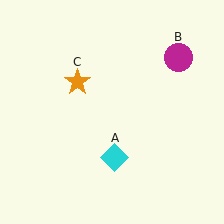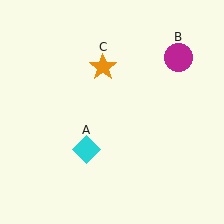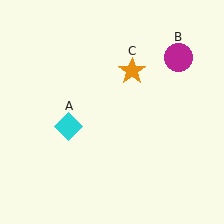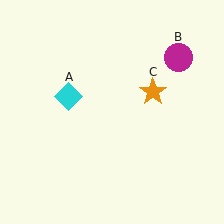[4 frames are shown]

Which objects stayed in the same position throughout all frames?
Magenta circle (object B) remained stationary.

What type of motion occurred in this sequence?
The cyan diamond (object A), orange star (object C) rotated clockwise around the center of the scene.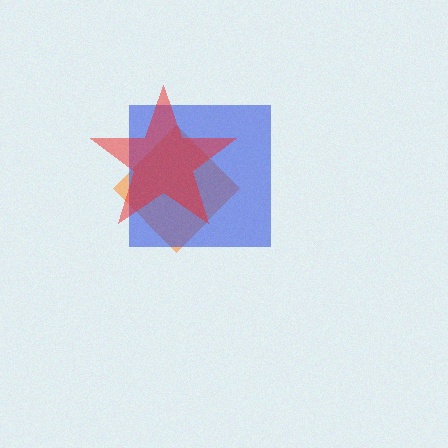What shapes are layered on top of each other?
The layered shapes are: an orange diamond, a blue square, a red star.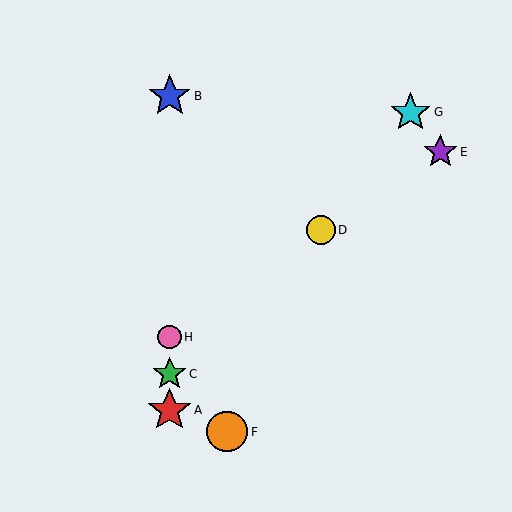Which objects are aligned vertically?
Objects A, B, C, H are aligned vertically.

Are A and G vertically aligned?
No, A is at x≈170 and G is at x≈410.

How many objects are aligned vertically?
4 objects (A, B, C, H) are aligned vertically.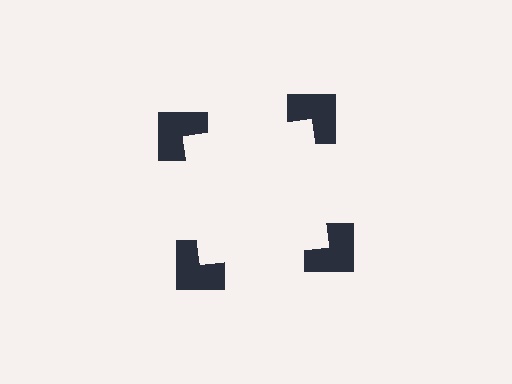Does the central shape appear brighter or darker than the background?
It typically appears slightly brighter than the background, even though no actual brightness change is drawn.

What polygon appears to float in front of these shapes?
An illusory square — its edges are inferred from the aligned wedge cuts in the notched squares, not physically drawn.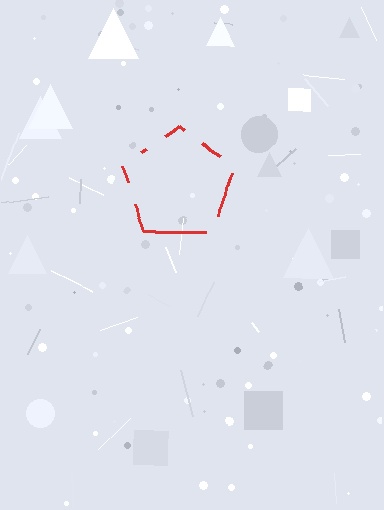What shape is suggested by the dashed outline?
The dashed outline suggests a pentagon.